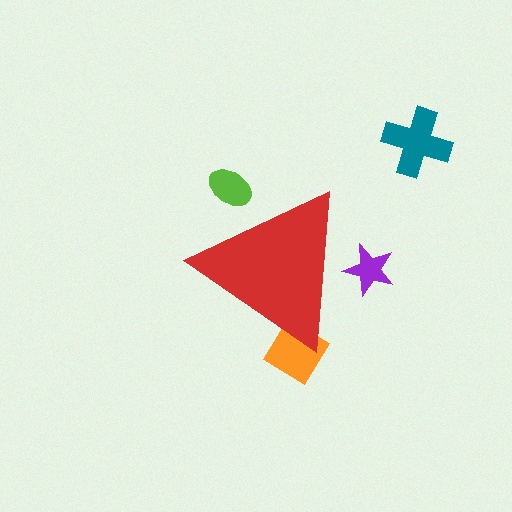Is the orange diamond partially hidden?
Yes, the orange diamond is partially hidden behind the red triangle.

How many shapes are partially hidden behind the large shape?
3 shapes are partially hidden.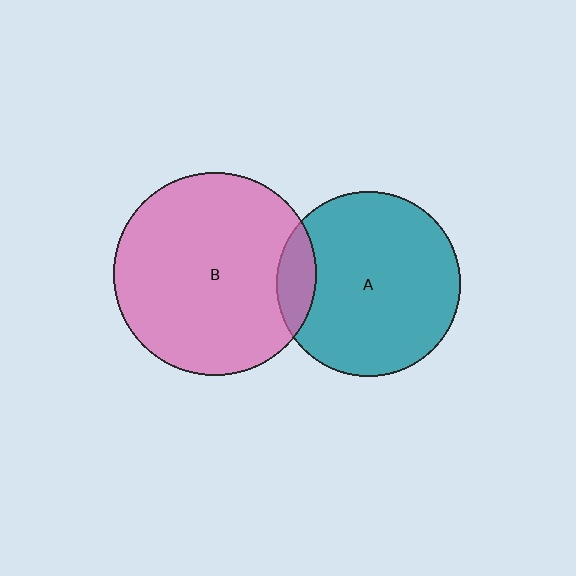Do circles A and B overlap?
Yes.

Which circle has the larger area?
Circle B (pink).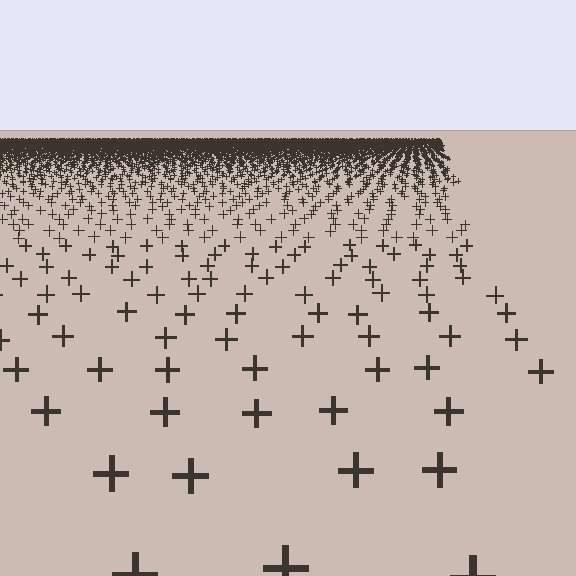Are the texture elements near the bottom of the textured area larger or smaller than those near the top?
Larger. Near the bottom, elements are closer to the viewer and appear at a bigger on-screen size.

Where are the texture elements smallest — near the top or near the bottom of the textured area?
Near the top.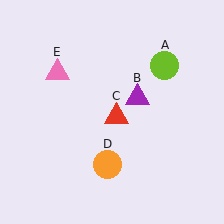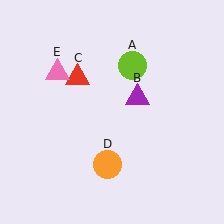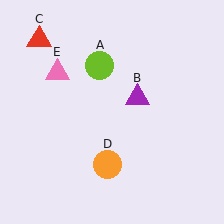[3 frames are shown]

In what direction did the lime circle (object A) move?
The lime circle (object A) moved left.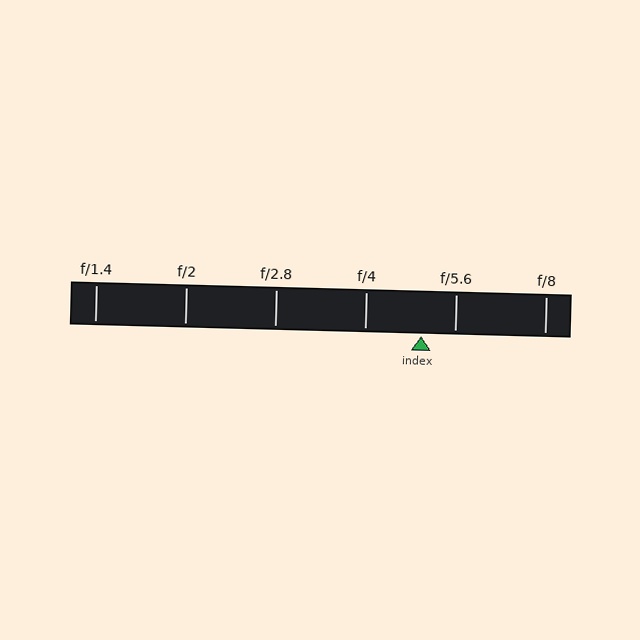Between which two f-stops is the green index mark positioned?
The index mark is between f/4 and f/5.6.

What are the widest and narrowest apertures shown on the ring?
The widest aperture shown is f/1.4 and the narrowest is f/8.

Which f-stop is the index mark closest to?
The index mark is closest to f/5.6.